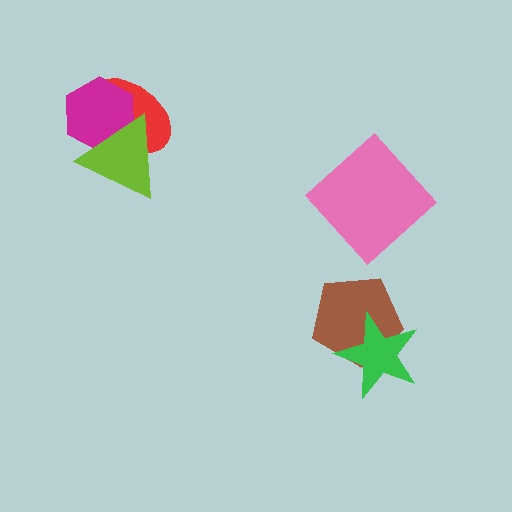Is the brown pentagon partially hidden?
Yes, it is partially covered by another shape.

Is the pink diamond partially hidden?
No, no other shape covers it.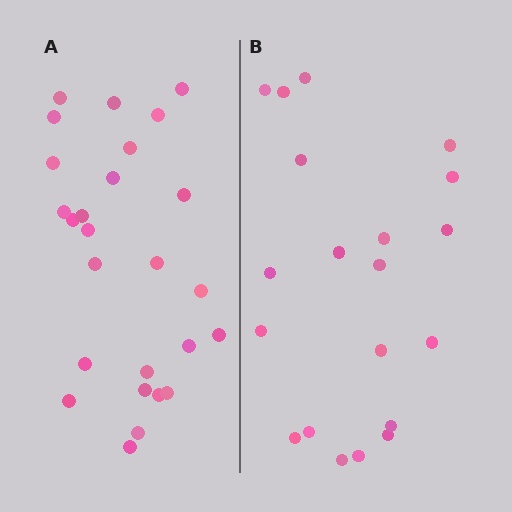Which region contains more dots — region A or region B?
Region A (the left region) has more dots.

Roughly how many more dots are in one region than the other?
Region A has about 6 more dots than region B.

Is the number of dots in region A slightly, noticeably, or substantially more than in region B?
Region A has noticeably more, but not dramatically so. The ratio is roughly 1.3 to 1.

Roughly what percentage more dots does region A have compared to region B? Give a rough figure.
About 30% more.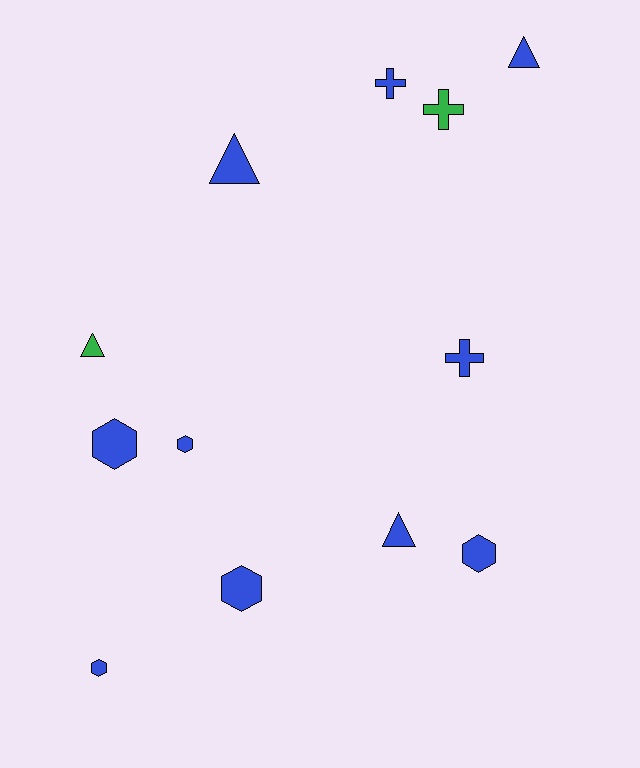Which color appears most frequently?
Blue, with 10 objects.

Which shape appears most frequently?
Hexagon, with 5 objects.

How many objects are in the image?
There are 12 objects.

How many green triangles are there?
There is 1 green triangle.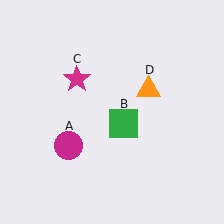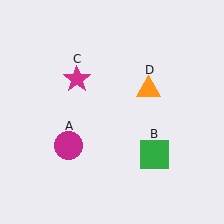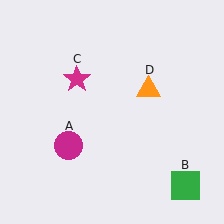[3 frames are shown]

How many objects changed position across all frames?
1 object changed position: green square (object B).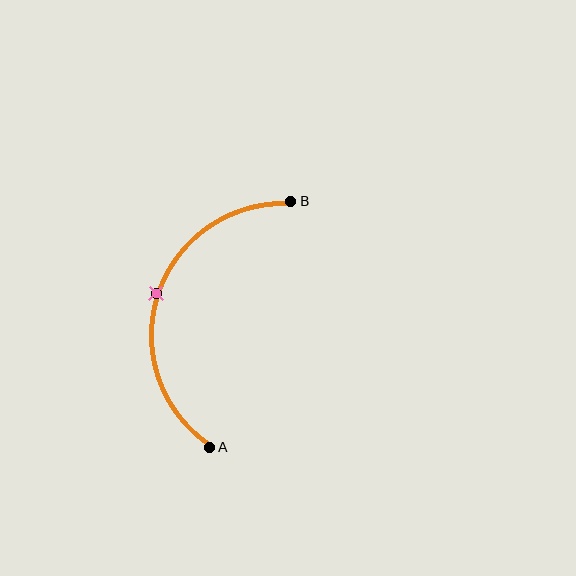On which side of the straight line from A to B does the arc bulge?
The arc bulges to the left of the straight line connecting A and B.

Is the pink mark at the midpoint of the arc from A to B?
Yes. The pink mark lies on the arc at equal arc-length from both A and B — it is the arc midpoint.